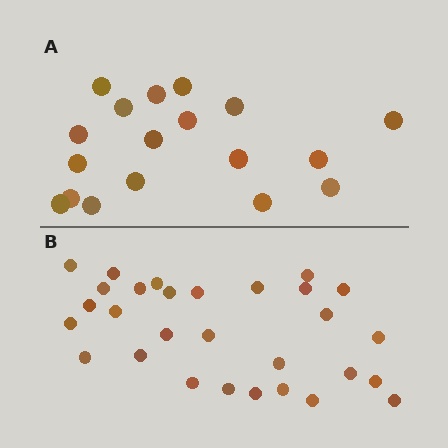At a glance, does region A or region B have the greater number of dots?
Region B (the bottom region) has more dots.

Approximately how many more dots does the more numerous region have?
Region B has roughly 12 or so more dots than region A.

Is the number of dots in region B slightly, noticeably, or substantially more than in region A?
Region B has substantially more. The ratio is roughly 1.6 to 1.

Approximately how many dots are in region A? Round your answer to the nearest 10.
About 20 dots. (The exact count is 18, which rounds to 20.)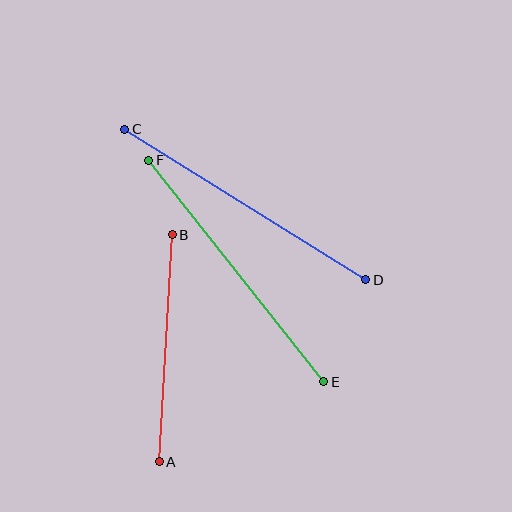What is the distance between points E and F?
The distance is approximately 282 pixels.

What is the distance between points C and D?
The distance is approximately 284 pixels.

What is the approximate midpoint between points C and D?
The midpoint is at approximately (245, 204) pixels.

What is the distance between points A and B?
The distance is approximately 228 pixels.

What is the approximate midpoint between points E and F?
The midpoint is at approximately (236, 271) pixels.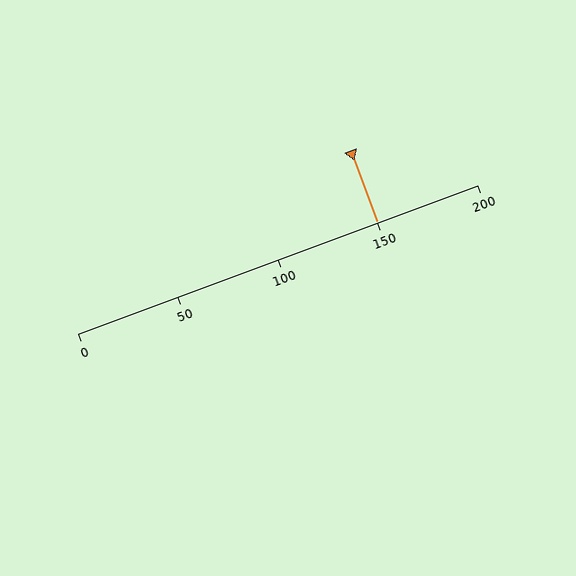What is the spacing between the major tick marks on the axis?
The major ticks are spaced 50 apart.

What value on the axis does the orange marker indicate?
The marker indicates approximately 150.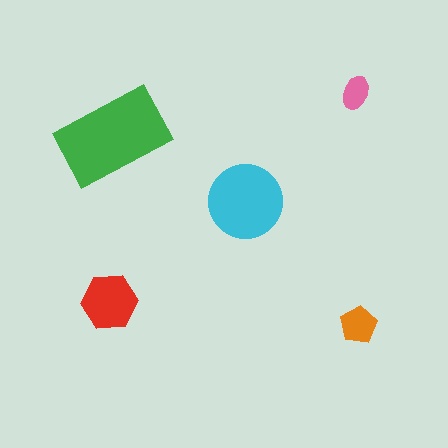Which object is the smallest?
The pink ellipse.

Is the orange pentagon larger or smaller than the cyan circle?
Smaller.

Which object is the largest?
The green rectangle.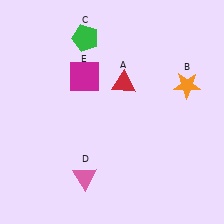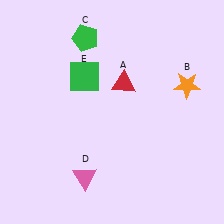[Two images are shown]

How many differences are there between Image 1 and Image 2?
There is 1 difference between the two images.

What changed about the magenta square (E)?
In Image 1, E is magenta. In Image 2, it changed to green.